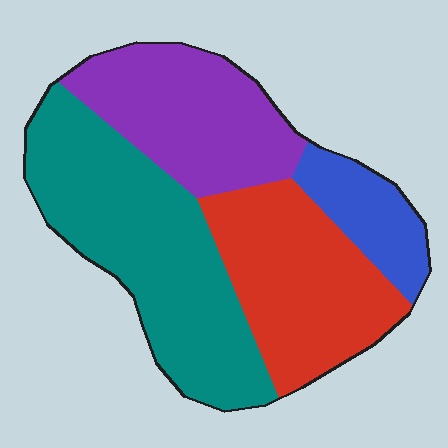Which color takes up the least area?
Blue, at roughly 10%.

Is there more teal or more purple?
Teal.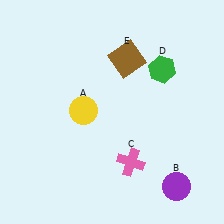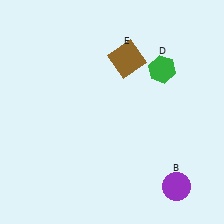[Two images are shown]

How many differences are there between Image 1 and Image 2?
There are 2 differences between the two images.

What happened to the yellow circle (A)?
The yellow circle (A) was removed in Image 2. It was in the top-left area of Image 1.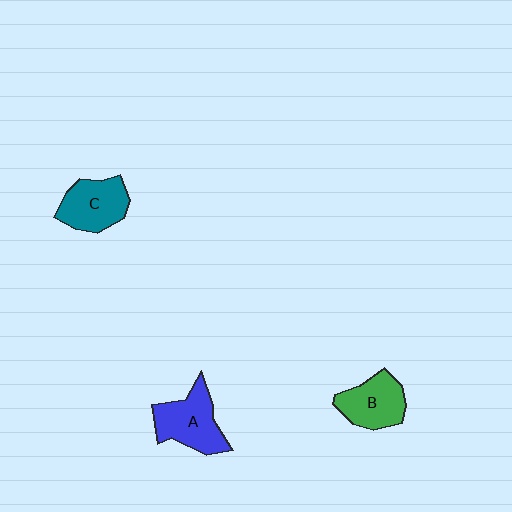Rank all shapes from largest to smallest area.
From largest to smallest: A (blue), C (teal), B (green).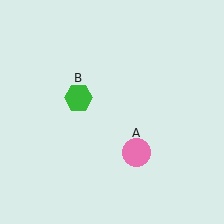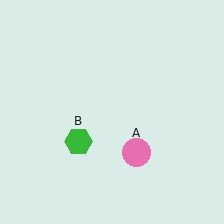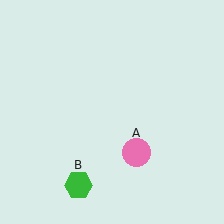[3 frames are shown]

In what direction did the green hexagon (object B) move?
The green hexagon (object B) moved down.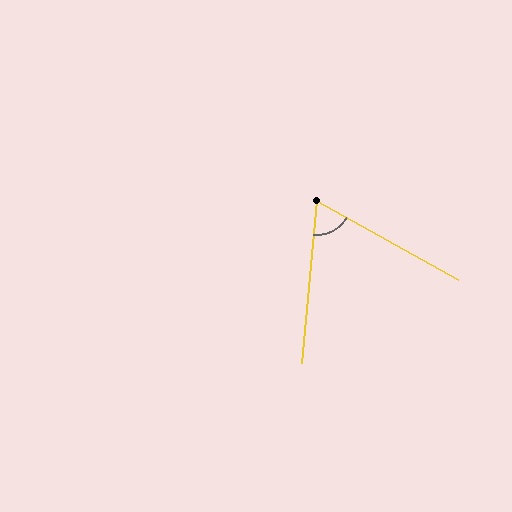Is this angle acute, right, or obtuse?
It is acute.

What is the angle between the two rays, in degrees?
Approximately 66 degrees.